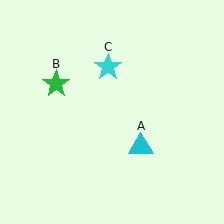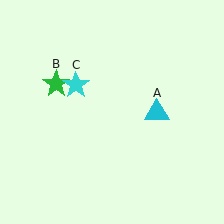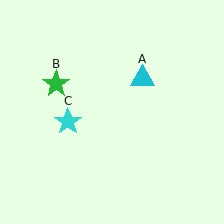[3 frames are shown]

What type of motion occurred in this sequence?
The cyan triangle (object A), cyan star (object C) rotated counterclockwise around the center of the scene.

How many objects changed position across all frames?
2 objects changed position: cyan triangle (object A), cyan star (object C).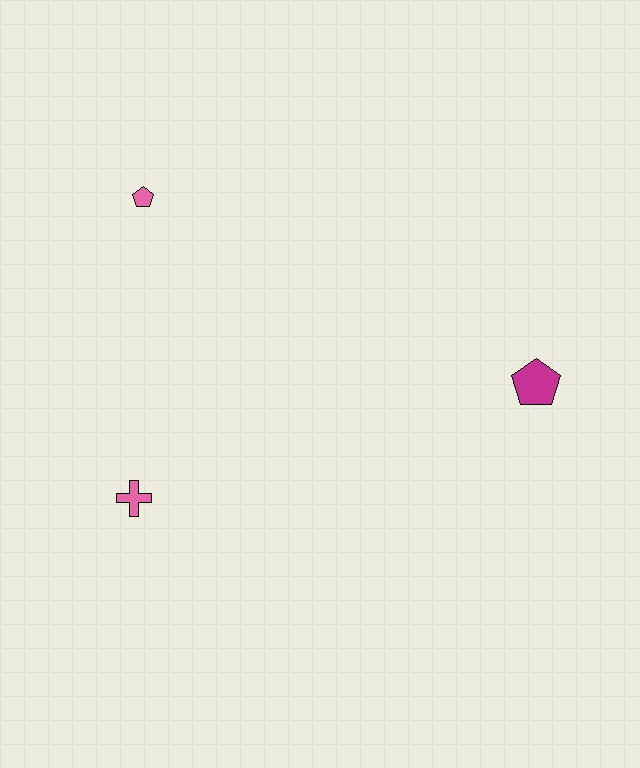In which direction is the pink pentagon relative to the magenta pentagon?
The pink pentagon is to the left of the magenta pentagon.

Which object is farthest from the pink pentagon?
The magenta pentagon is farthest from the pink pentagon.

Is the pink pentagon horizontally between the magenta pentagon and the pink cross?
Yes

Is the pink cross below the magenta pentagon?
Yes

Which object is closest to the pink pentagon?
The pink cross is closest to the pink pentagon.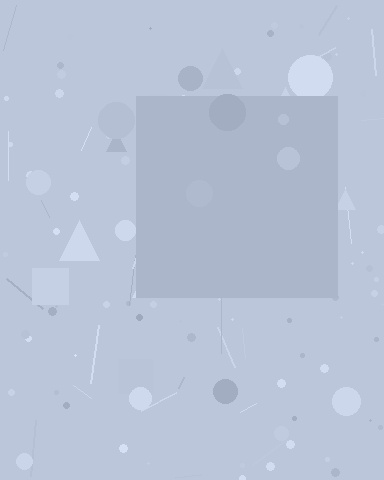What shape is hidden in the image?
A square is hidden in the image.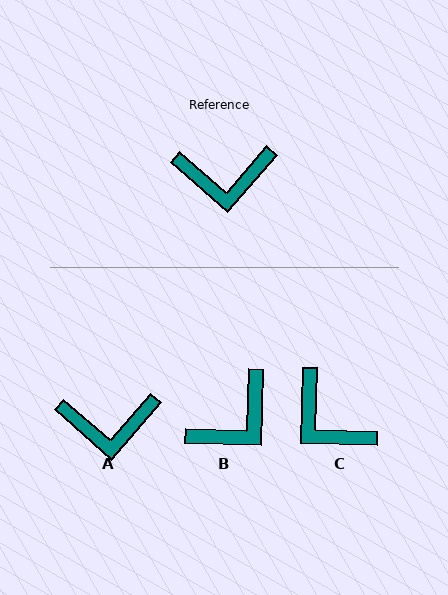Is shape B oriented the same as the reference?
No, it is off by about 40 degrees.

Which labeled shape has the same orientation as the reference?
A.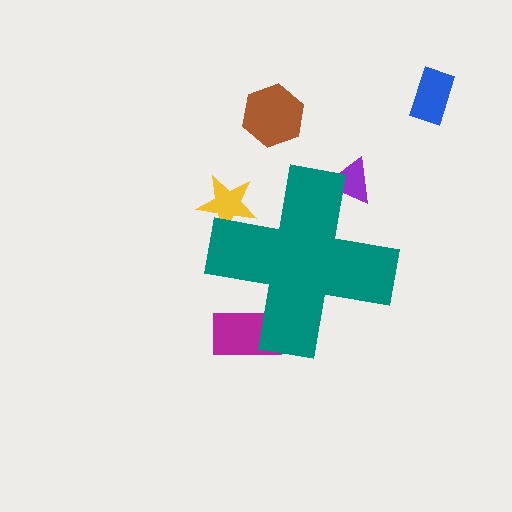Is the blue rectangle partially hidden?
No, the blue rectangle is fully visible.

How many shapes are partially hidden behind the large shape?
3 shapes are partially hidden.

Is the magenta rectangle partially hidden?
Yes, the magenta rectangle is partially hidden behind the teal cross.